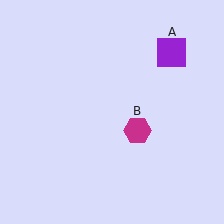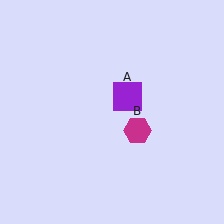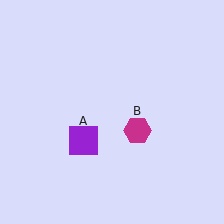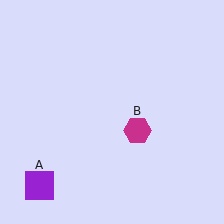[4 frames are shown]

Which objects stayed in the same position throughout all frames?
Magenta hexagon (object B) remained stationary.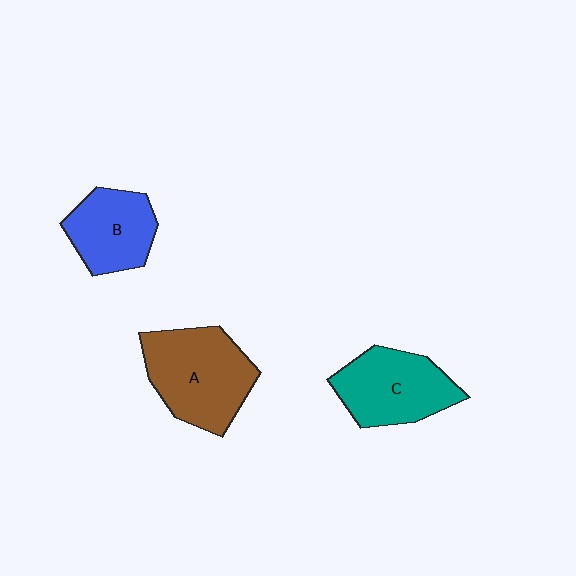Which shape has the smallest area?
Shape B (blue).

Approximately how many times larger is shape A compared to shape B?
Approximately 1.4 times.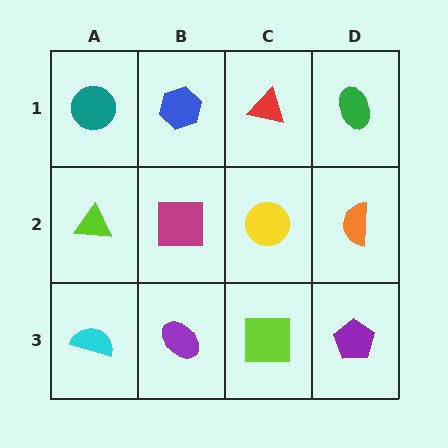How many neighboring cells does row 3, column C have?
3.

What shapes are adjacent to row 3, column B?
A magenta square (row 2, column B), a cyan semicircle (row 3, column A), a lime square (row 3, column C).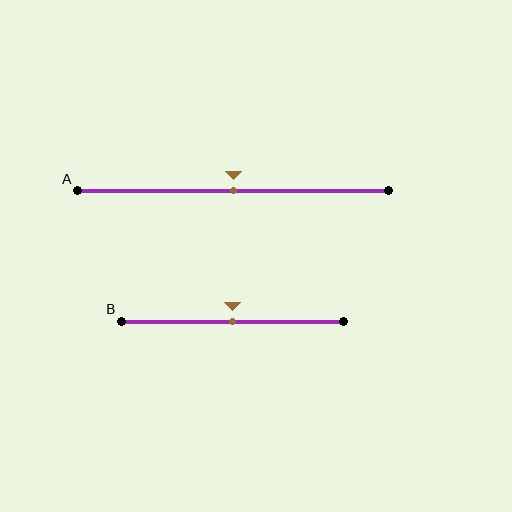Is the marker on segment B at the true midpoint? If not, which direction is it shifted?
Yes, the marker on segment B is at the true midpoint.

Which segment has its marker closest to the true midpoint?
Segment A has its marker closest to the true midpoint.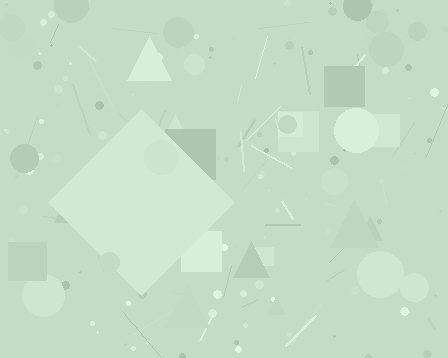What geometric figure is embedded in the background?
A diamond is embedded in the background.